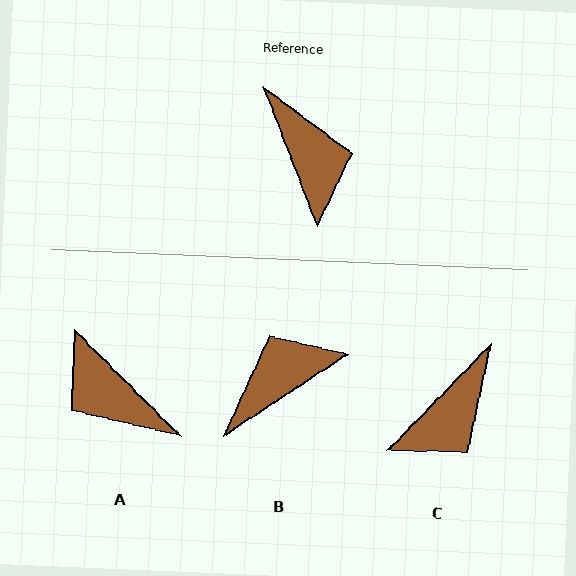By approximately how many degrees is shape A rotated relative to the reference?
Approximately 156 degrees clockwise.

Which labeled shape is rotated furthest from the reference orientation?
A, about 156 degrees away.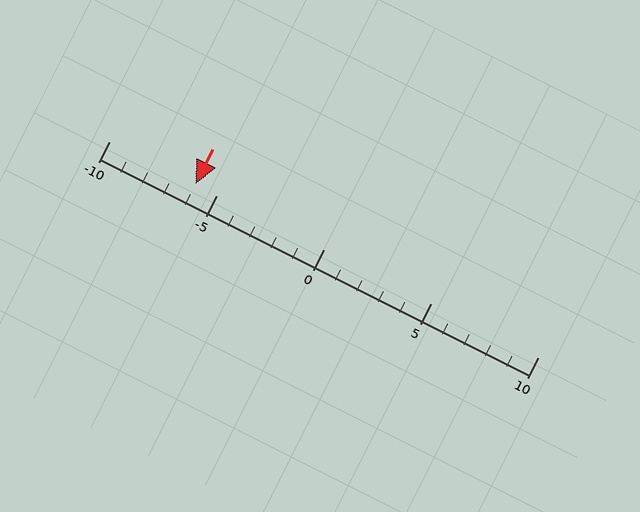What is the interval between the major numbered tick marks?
The major tick marks are spaced 5 units apart.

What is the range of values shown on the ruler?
The ruler shows values from -10 to 10.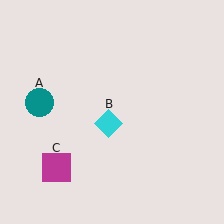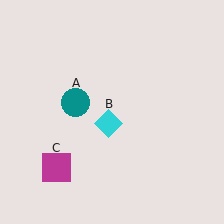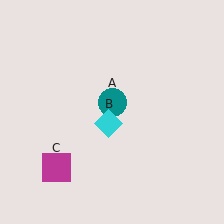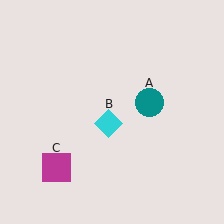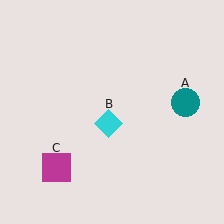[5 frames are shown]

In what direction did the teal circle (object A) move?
The teal circle (object A) moved right.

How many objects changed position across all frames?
1 object changed position: teal circle (object A).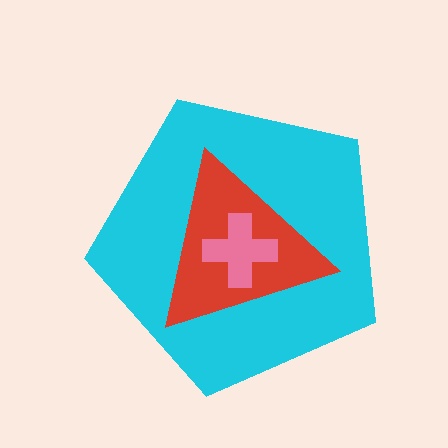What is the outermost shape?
The cyan pentagon.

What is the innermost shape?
The pink cross.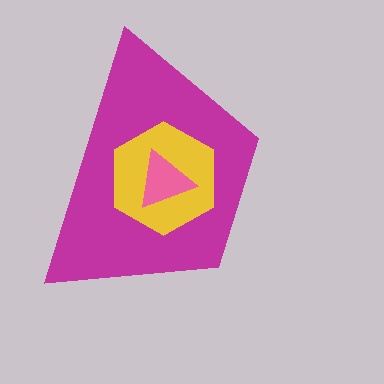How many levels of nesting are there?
3.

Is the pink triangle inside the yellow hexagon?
Yes.